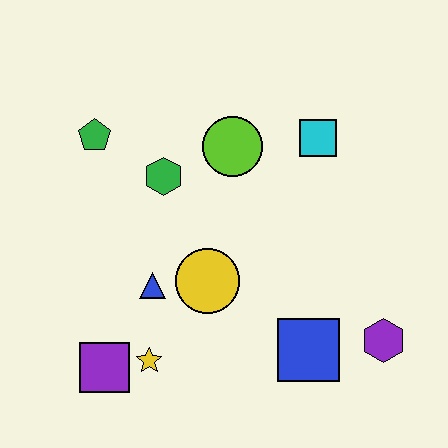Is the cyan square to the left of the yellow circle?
No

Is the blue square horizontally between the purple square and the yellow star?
No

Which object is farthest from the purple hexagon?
The green pentagon is farthest from the purple hexagon.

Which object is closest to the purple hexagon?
The blue square is closest to the purple hexagon.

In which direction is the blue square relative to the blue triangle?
The blue square is to the right of the blue triangle.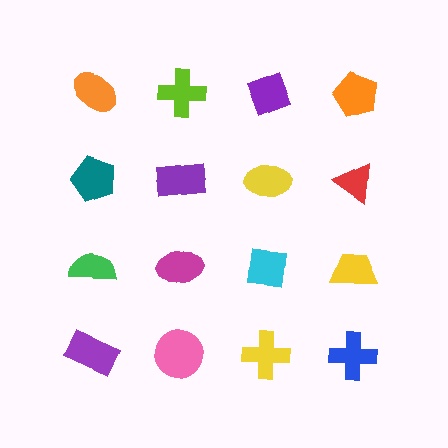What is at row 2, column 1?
A teal pentagon.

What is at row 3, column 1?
A green semicircle.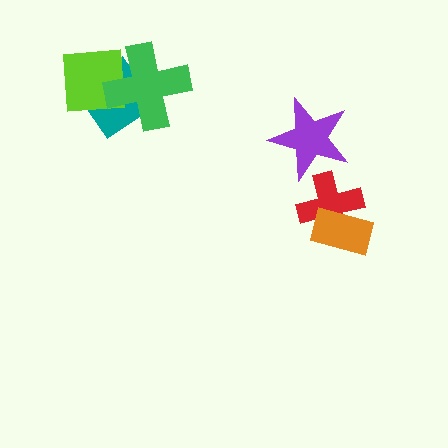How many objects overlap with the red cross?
1 object overlaps with the red cross.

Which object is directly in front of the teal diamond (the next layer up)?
The lime square is directly in front of the teal diamond.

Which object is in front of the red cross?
The orange rectangle is in front of the red cross.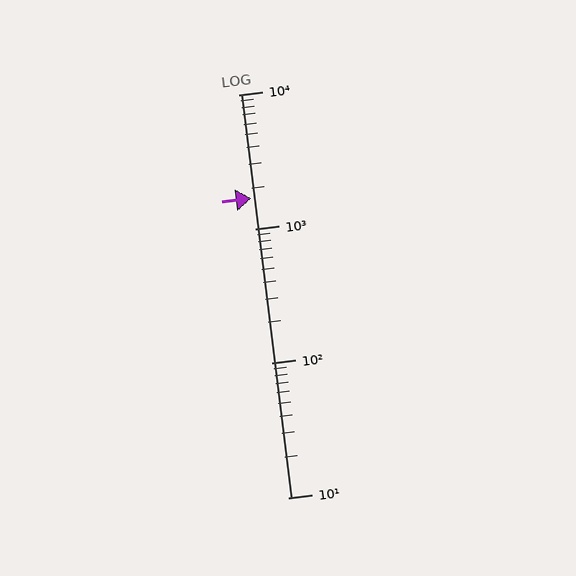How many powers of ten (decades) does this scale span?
The scale spans 3 decades, from 10 to 10000.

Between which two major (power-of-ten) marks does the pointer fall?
The pointer is between 1000 and 10000.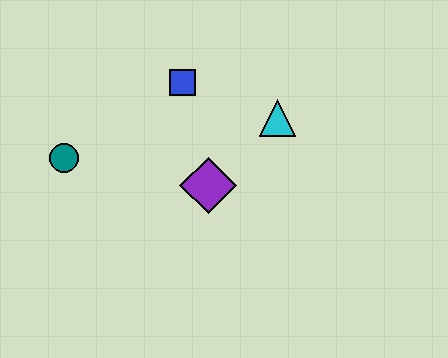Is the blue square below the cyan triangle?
No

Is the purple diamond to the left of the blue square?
No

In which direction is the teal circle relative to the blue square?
The teal circle is to the left of the blue square.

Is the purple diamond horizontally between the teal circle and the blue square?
No